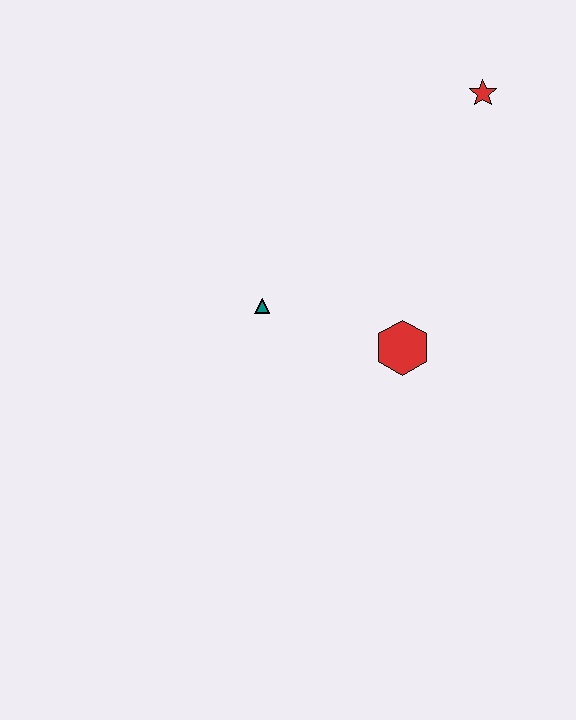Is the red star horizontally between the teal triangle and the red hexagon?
No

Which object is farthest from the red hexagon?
The red star is farthest from the red hexagon.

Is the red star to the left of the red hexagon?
No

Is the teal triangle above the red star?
No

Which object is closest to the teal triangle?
The red hexagon is closest to the teal triangle.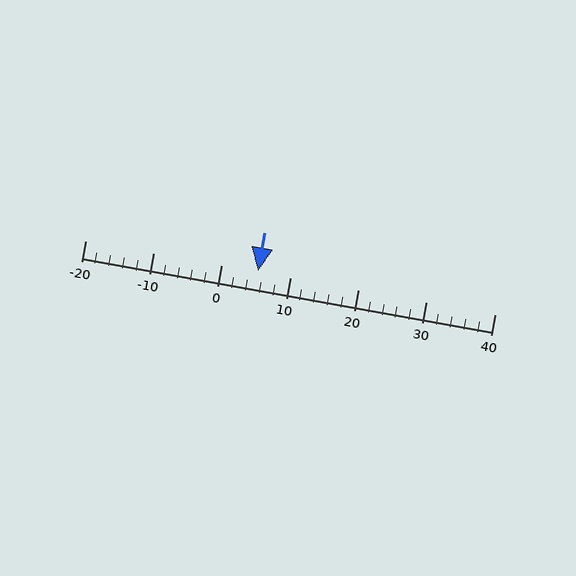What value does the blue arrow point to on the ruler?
The blue arrow points to approximately 5.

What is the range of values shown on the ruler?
The ruler shows values from -20 to 40.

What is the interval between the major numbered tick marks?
The major tick marks are spaced 10 units apart.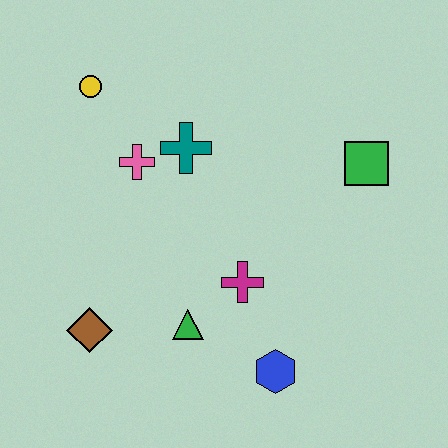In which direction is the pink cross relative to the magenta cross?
The pink cross is above the magenta cross.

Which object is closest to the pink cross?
The teal cross is closest to the pink cross.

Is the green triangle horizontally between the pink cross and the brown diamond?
No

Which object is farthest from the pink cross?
The blue hexagon is farthest from the pink cross.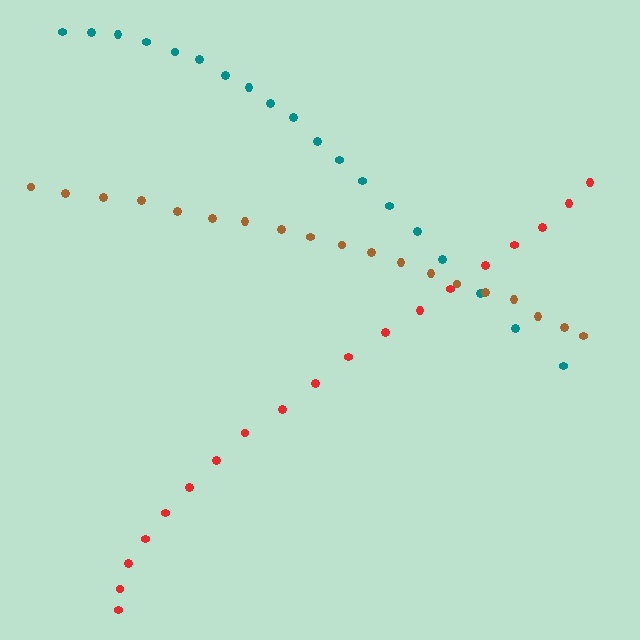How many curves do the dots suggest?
There are 3 distinct paths.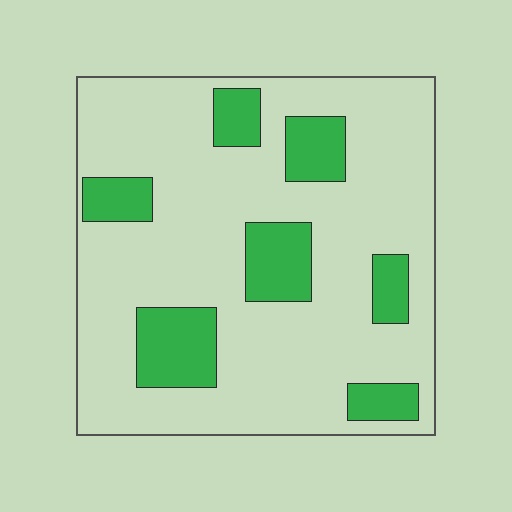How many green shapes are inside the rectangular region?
7.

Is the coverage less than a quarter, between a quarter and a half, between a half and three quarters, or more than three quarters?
Less than a quarter.